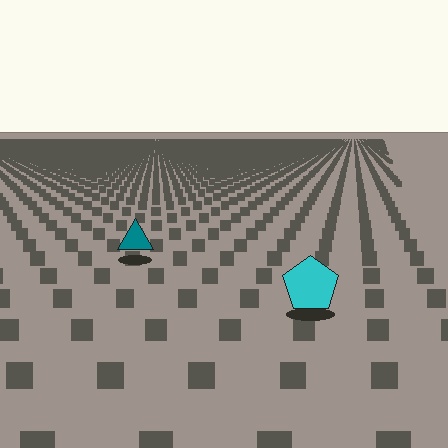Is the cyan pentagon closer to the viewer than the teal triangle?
Yes. The cyan pentagon is closer — you can tell from the texture gradient: the ground texture is coarser near it.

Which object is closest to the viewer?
The cyan pentagon is closest. The texture marks near it are larger and more spread out.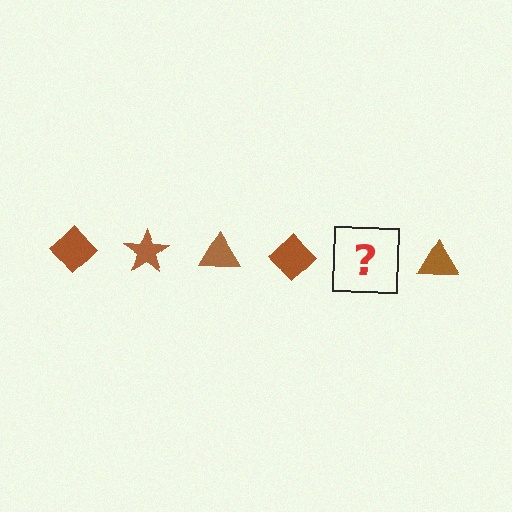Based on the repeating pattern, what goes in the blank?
The blank should be a brown star.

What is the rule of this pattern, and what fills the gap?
The rule is that the pattern cycles through diamond, star, triangle shapes in brown. The gap should be filled with a brown star.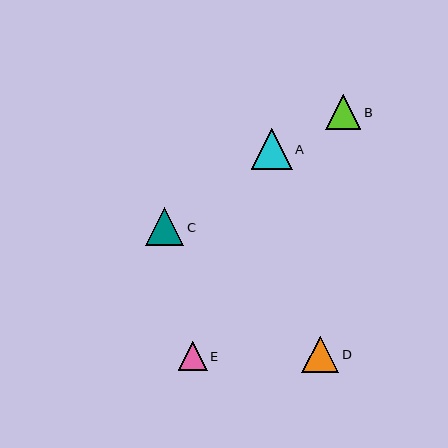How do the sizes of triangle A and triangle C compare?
Triangle A and triangle C are approximately the same size.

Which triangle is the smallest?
Triangle E is the smallest with a size of approximately 29 pixels.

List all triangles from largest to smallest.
From largest to smallest: A, C, D, B, E.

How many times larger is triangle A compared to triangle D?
Triangle A is approximately 1.1 times the size of triangle D.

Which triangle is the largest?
Triangle A is the largest with a size of approximately 41 pixels.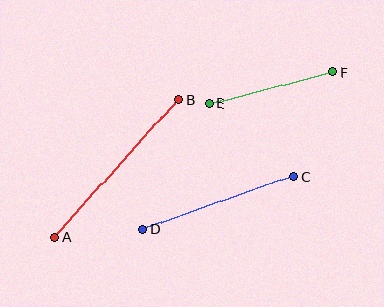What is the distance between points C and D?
The distance is approximately 160 pixels.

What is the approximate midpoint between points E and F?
The midpoint is at approximately (271, 88) pixels.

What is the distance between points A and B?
The distance is approximately 185 pixels.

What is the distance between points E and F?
The distance is approximately 128 pixels.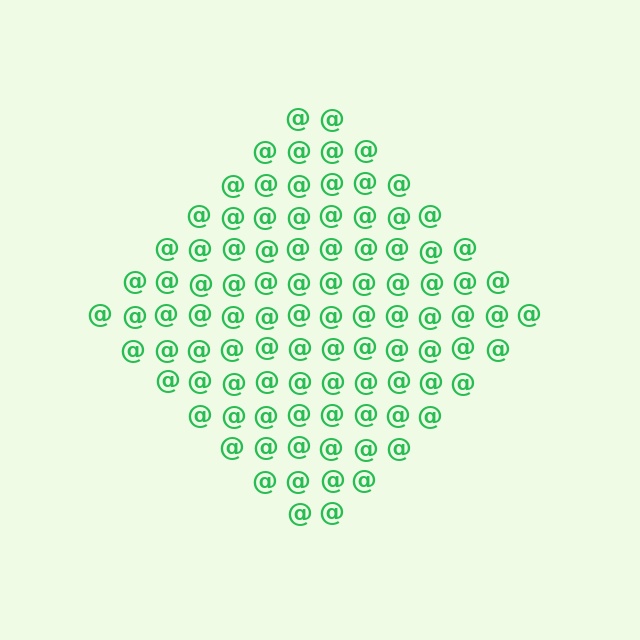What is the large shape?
The large shape is a diamond.